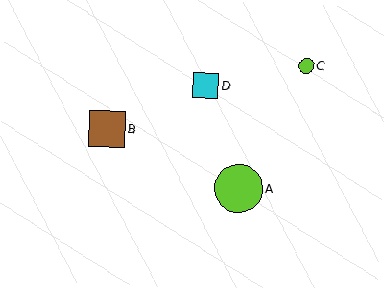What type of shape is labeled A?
Shape A is a lime circle.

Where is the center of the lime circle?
The center of the lime circle is at (238, 188).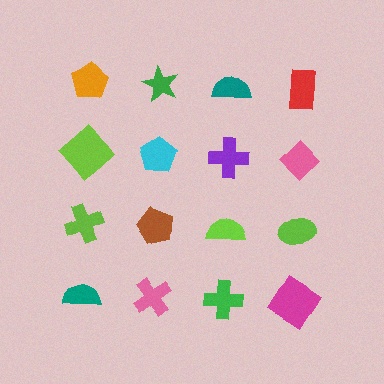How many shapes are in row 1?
4 shapes.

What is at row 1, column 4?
A red rectangle.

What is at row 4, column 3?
A green cross.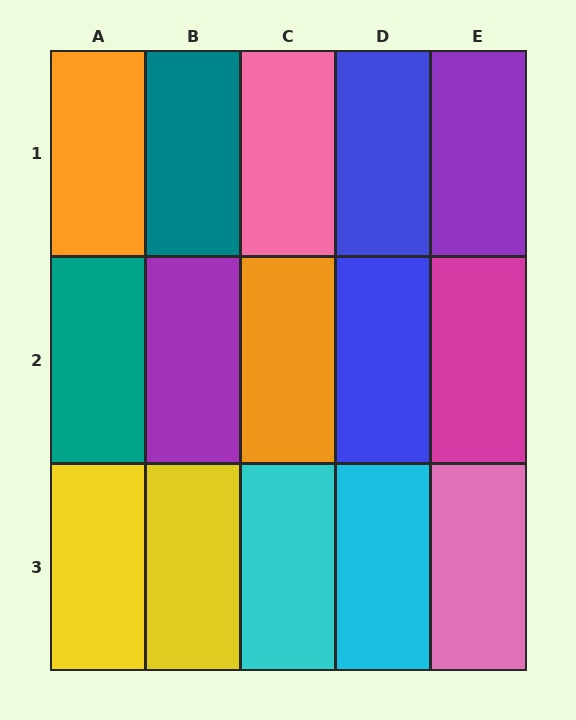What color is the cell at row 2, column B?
Purple.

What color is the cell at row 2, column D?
Blue.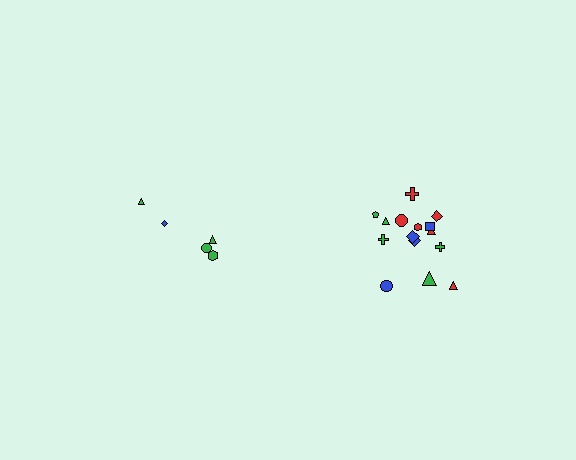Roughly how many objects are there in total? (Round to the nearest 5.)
Roughly 20 objects in total.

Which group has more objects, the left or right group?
The right group.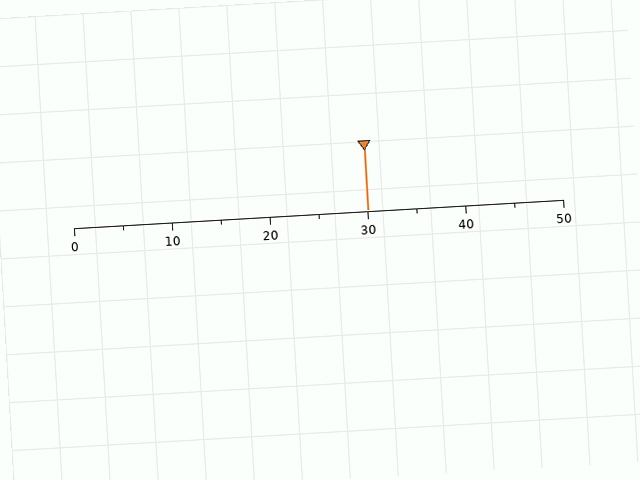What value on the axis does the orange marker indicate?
The marker indicates approximately 30.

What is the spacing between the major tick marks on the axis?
The major ticks are spaced 10 apart.